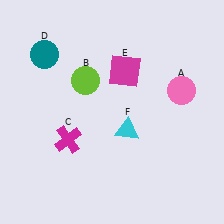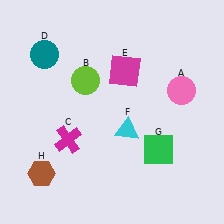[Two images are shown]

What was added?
A green square (G), a brown hexagon (H) were added in Image 2.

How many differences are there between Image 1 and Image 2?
There are 2 differences between the two images.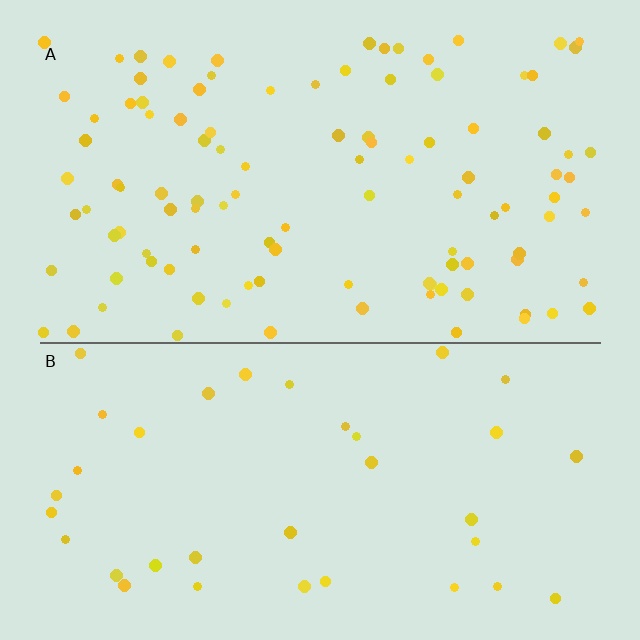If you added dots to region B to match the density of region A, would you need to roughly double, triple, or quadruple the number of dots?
Approximately triple.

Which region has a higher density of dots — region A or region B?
A (the top).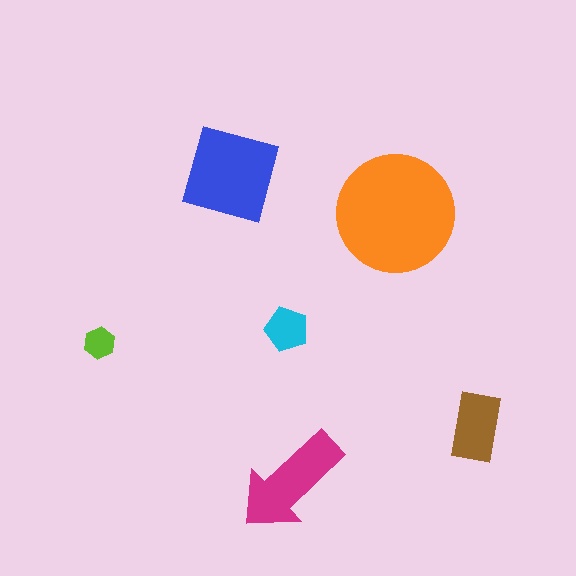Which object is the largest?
The orange circle.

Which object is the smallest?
The lime hexagon.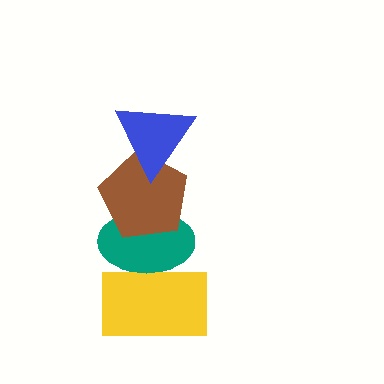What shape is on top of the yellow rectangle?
The teal ellipse is on top of the yellow rectangle.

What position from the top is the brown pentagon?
The brown pentagon is 2nd from the top.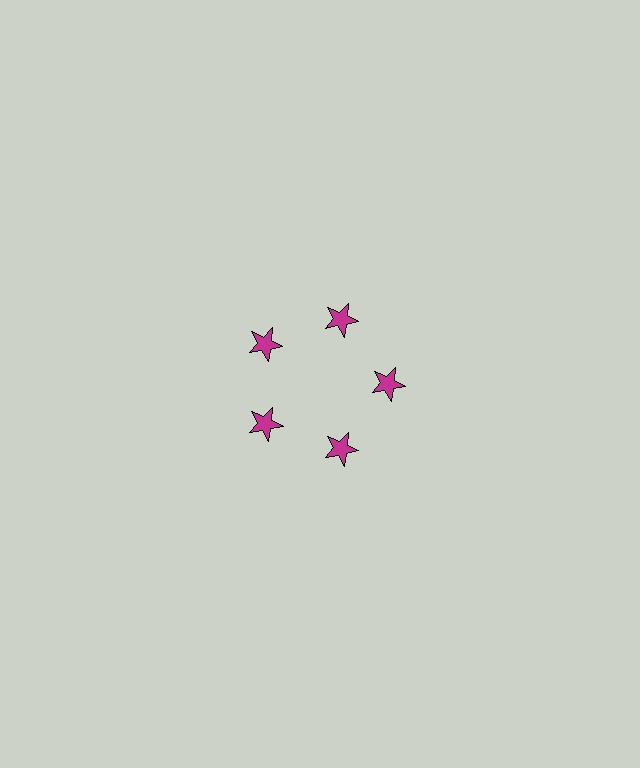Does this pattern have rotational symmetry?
Yes, this pattern has 5-fold rotational symmetry. It looks the same after rotating 72 degrees around the center.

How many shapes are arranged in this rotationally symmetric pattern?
There are 5 shapes, arranged in 5 groups of 1.